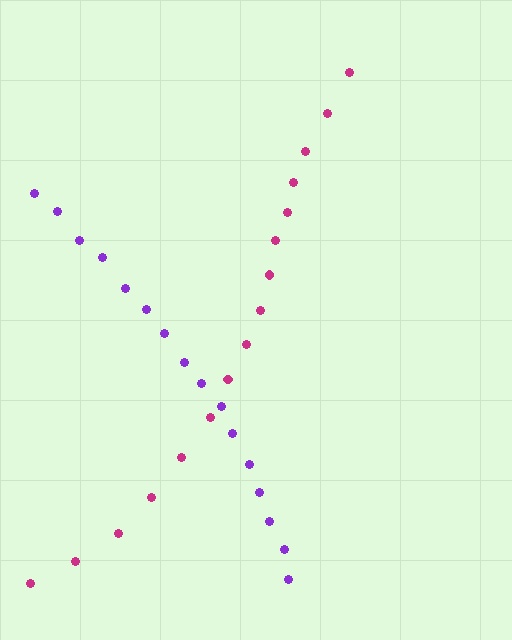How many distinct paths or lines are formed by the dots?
There are 2 distinct paths.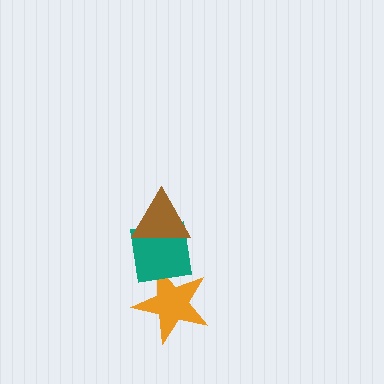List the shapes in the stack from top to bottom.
From top to bottom: the brown triangle, the teal square, the orange star.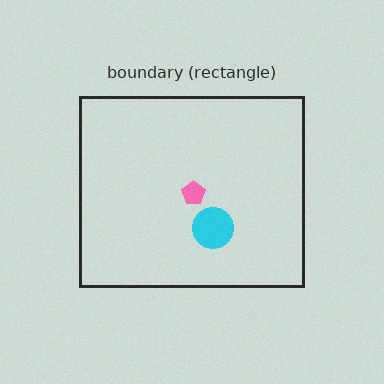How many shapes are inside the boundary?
2 inside, 0 outside.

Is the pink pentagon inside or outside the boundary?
Inside.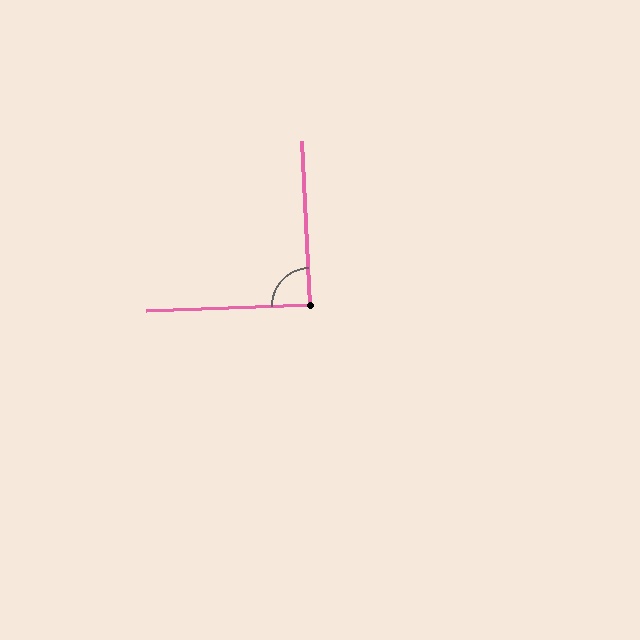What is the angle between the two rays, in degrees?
Approximately 89 degrees.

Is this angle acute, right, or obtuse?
It is approximately a right angle.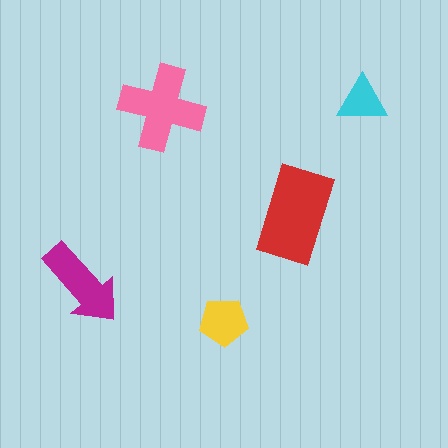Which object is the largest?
The red rectangle.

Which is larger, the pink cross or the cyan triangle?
The pink cross.